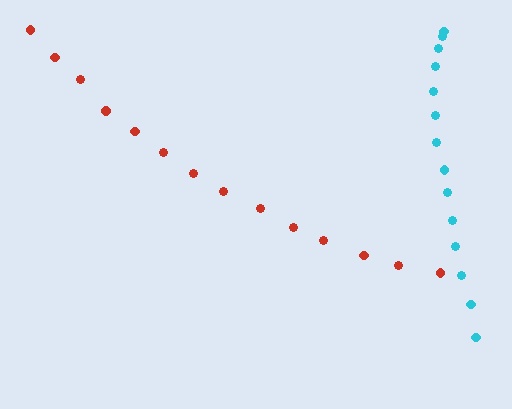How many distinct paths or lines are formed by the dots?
There are 2 distinct paths.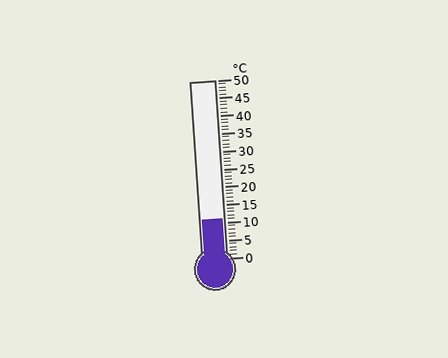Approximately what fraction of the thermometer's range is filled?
The thermometer is filled to approximately 20% of its range.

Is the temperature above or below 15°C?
The temperature is below 15°C.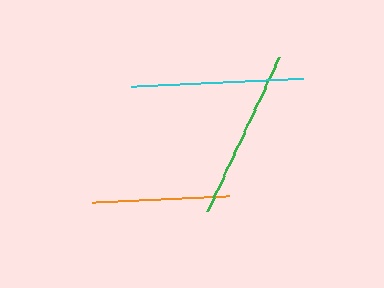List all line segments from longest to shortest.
From longest to shortest: cyan, green, orange.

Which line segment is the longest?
The cyan line is the longest at approximately 172 pixels.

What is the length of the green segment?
The green segment is approximately 171 pixels long.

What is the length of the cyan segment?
The cyan segment is approximately 172 pixels long.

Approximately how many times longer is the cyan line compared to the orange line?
The cyan line is approximately 1.3 times the length of the orange line.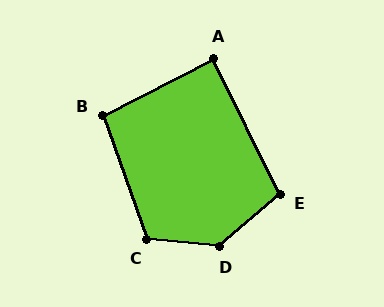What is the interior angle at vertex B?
Approximately 98 degrees (obtuse).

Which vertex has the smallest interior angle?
A, at approximately 89 degrees.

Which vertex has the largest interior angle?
D, at approximately 133 degrees.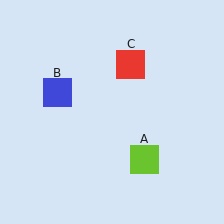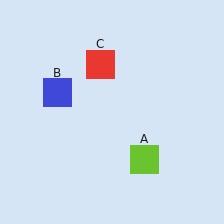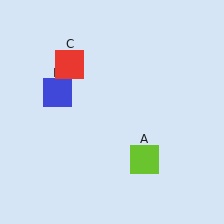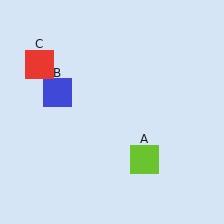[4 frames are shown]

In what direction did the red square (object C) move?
The red square (object C) moved left.